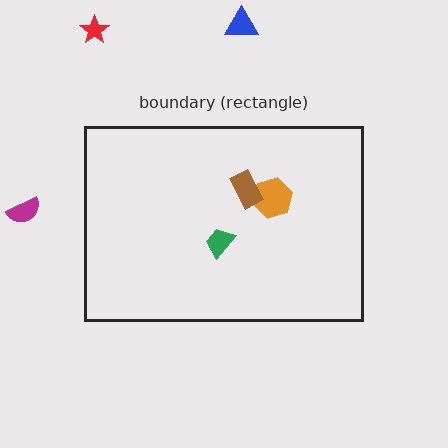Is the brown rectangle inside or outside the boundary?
Inside.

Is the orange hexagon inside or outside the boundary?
Inside.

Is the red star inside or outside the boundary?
Outside.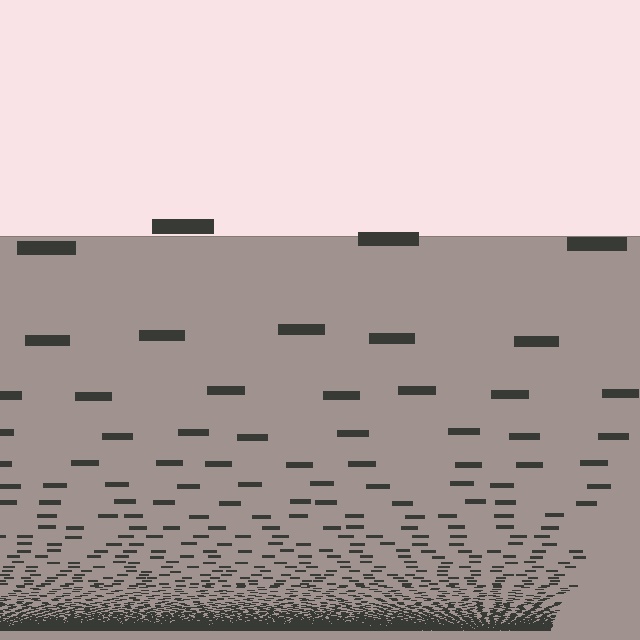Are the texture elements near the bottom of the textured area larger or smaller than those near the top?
Smaller. The gradient is inverted — elements near the bottom are smaller and denser.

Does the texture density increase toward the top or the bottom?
Density increases toward the bottom.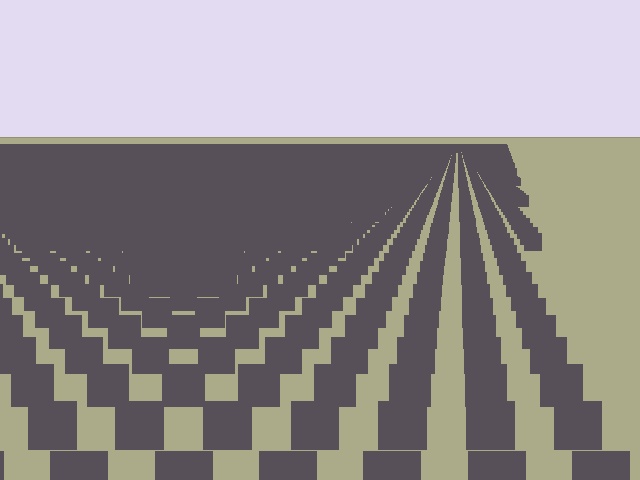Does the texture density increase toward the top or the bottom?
Density increases toward the top.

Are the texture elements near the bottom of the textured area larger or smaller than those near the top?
Larger. Near the bottom, elements are closer to the viewer and appear at a bigger on-screen size.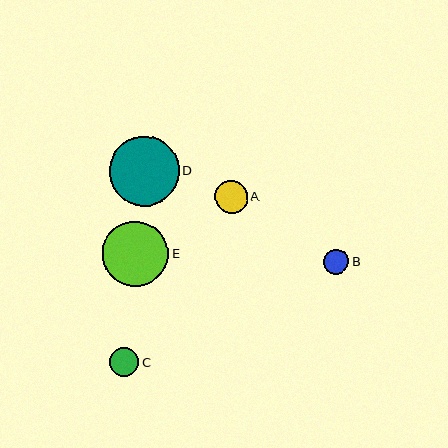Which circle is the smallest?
Circle B is the smallest with a size of approximately 25 pixels.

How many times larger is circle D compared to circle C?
Circle D is approximately 2.4 times the size of circle C.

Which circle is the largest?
Circle D is the largest with a size of approximately 70 pixels.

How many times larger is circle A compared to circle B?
Circle A is approximately 1.3 times the size of circle B.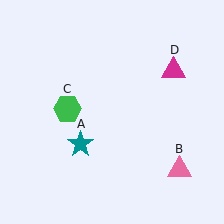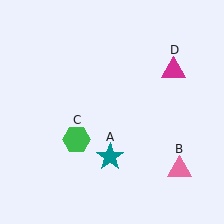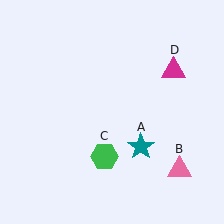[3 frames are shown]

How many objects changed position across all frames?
2 objects changed position: teal star (object A), green hexagon (object C).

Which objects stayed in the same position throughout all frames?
Pink triangle (object B) and magenta triangle (object D) remained stationary.